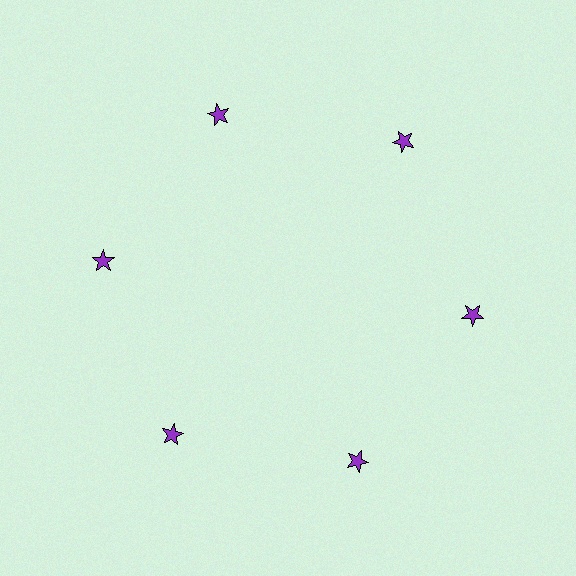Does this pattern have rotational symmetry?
Yes, this pattern has 6-fold rotational symmetry. It looks the same after rotating 60 degrees around the center.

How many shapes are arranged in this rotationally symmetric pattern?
There are 6 shapes, arranged in 6 groups of 1.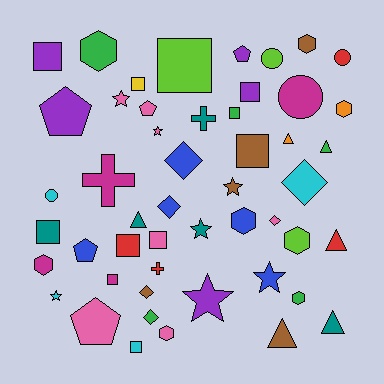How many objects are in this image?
There are 50 objects.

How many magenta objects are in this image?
There are 4 magenta objects.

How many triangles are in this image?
There are 6 triangles.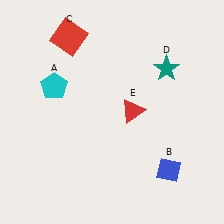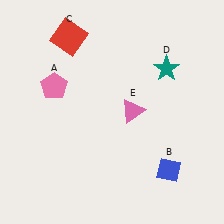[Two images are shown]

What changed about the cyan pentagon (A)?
In Image 1, A is cyan. In Image 2, it changed to pink.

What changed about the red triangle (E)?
In Image 1, E is red. In Image 2, it changed to pink.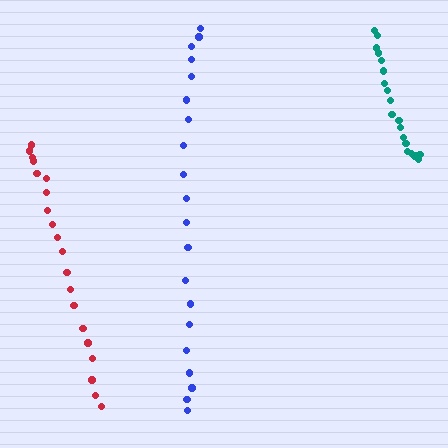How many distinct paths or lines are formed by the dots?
There are 3 distinct paths.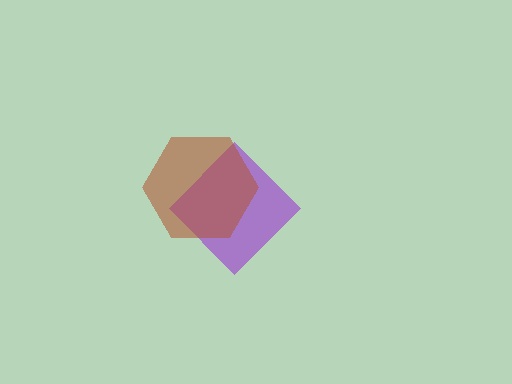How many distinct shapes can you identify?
There are 2 distinct shapes: a purple diamond, a brown hexagon.